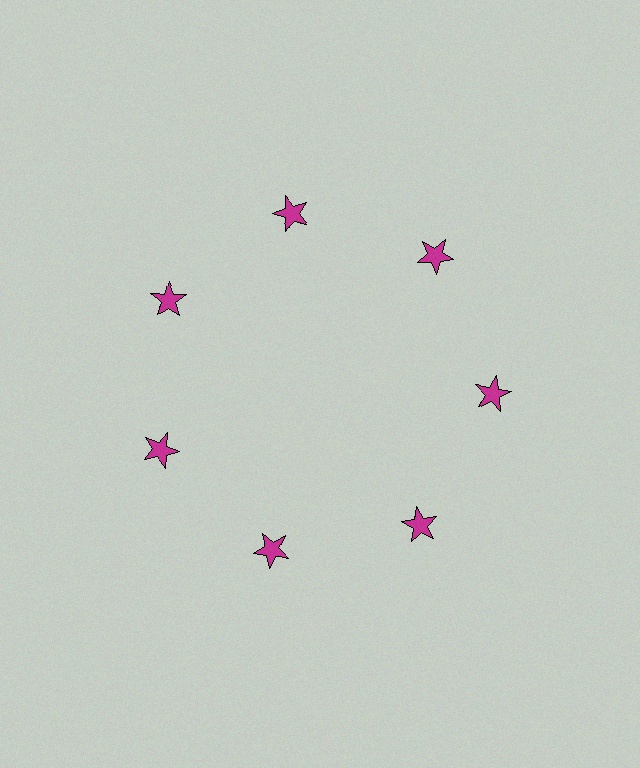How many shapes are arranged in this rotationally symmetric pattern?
There are 7 shapes, arranged in 7 groups of 1.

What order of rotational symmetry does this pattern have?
This pattern has 7-fold rotational symmetry.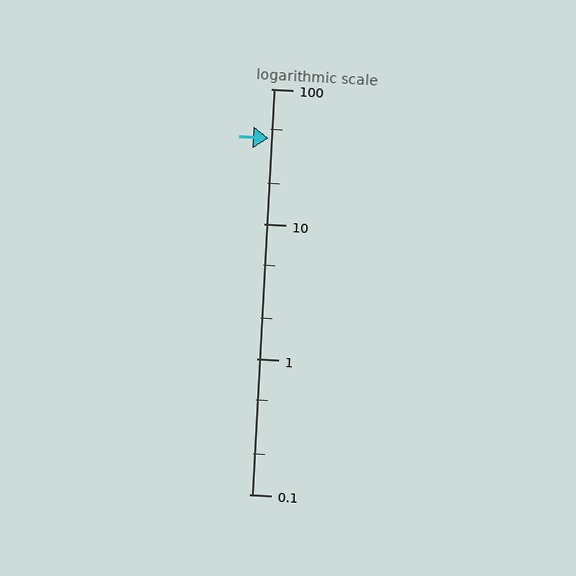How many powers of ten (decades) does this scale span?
The scale spans 3 decades, from 0.1 to 100.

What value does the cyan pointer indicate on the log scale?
The pointer indicates approximately 43.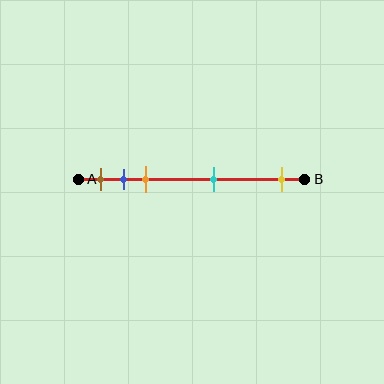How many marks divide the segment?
There are 5 marks dividing the segment.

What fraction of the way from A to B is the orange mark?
The orange mark is approximately 30% (0.3) of the way from A to B.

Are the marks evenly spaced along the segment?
No, the marks are not evenly spaced.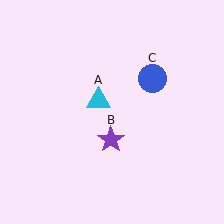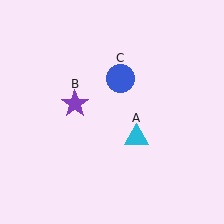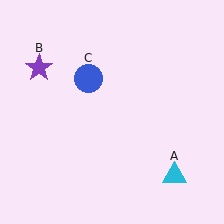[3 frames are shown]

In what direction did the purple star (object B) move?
The purple star (object B) moved up and to the left.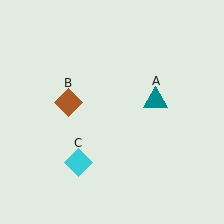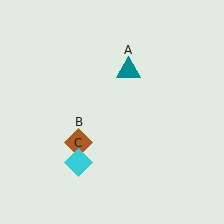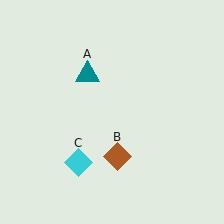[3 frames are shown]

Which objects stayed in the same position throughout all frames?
Cyan diamond (object C) remained stationary.